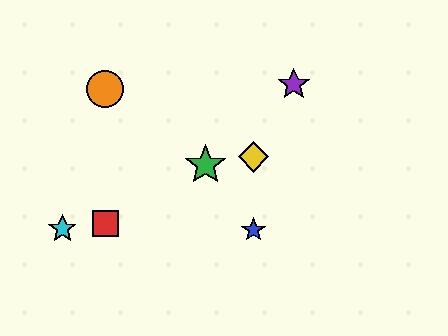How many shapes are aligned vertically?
2 shapes (the blue star, the yellow diamond) are aligned vertically.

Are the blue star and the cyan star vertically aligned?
No, the blue star is at x≈254 and the cyan star is at x≈62.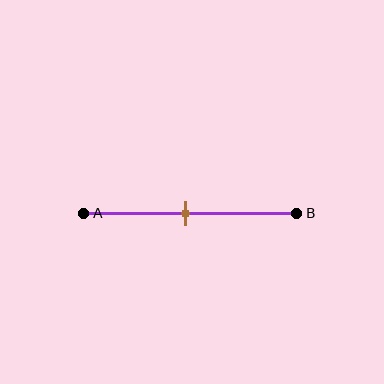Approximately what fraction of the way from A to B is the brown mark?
The brown mark is approximately 50% of the way from A to B.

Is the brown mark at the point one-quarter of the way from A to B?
No, the mark is at about 50% from A, not at the 25% one-quarter point.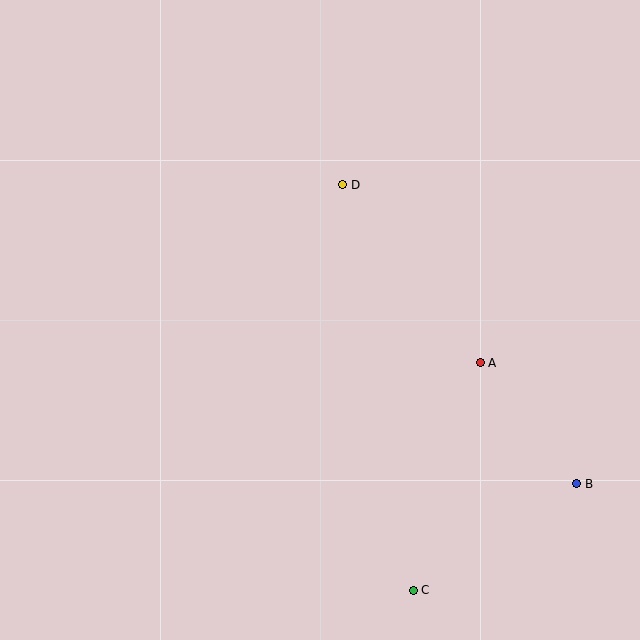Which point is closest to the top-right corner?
Point D is closest to the top-right corner.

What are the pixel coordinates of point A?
Point A is at (480, 363).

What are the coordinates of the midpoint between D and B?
The midpoint between D and B is at (460, 334).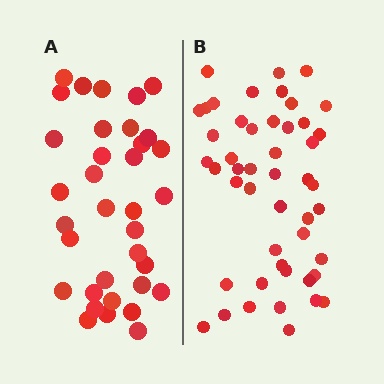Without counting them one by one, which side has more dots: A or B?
Region B (the right region) has more dots.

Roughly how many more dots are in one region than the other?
Region B has approximately 15 more dots than region A.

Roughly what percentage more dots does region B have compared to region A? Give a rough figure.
About 35% more.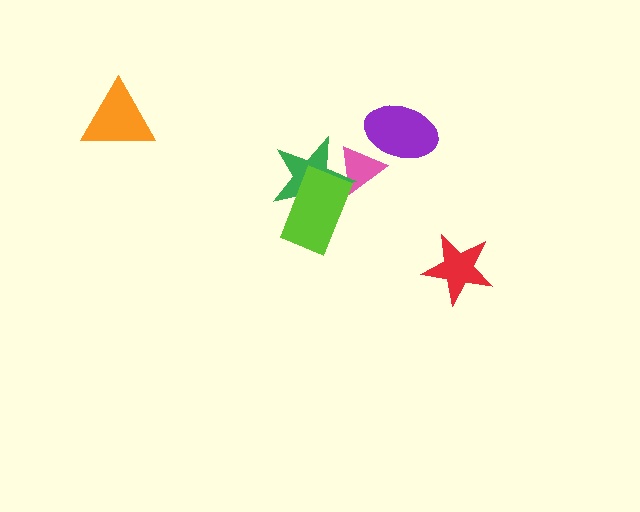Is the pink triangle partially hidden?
Yes, it is partially covered by another shape.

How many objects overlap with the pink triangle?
2 objects overlap with the pink triangle.